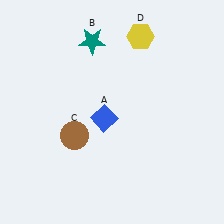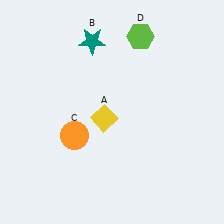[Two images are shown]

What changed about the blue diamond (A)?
In Image 1, A is blue. In Image 2, it changed to yellow.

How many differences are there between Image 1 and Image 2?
There are 3 differences between the two images.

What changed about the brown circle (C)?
In Image 1, C is brown. In Image 2, it changed to orange.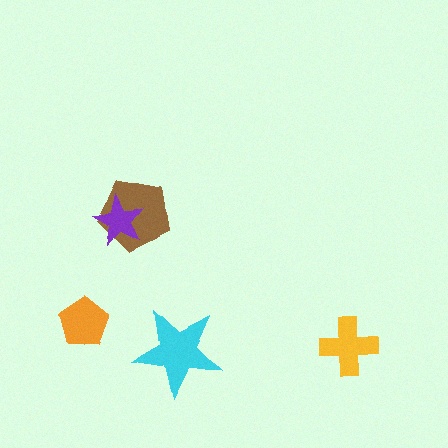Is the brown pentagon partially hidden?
Yes, it is partially covered by another shape.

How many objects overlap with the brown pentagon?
1 object overlaps with the brown pentagon.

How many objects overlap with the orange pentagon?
0 objects overlap with the orange pentagon.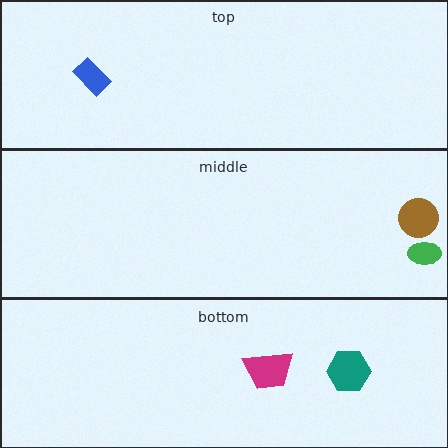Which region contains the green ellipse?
The middle region.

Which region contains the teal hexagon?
The bottom region.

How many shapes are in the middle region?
2.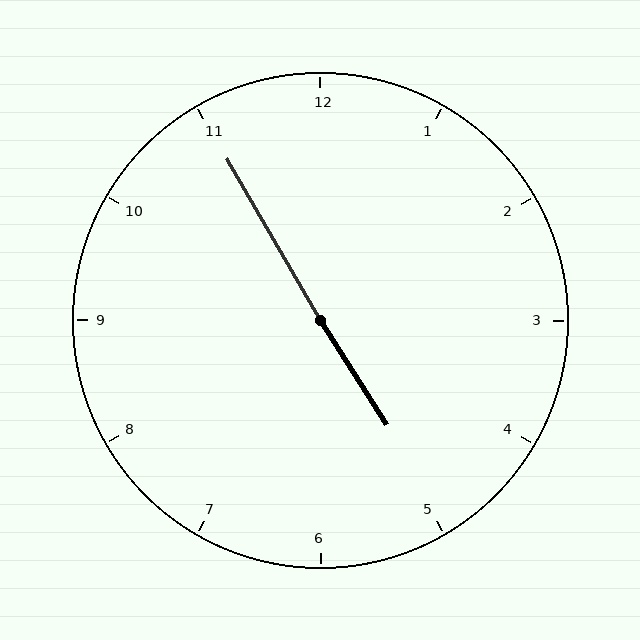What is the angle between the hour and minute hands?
Approximately 178 degrees.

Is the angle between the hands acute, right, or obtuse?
It is obtuse.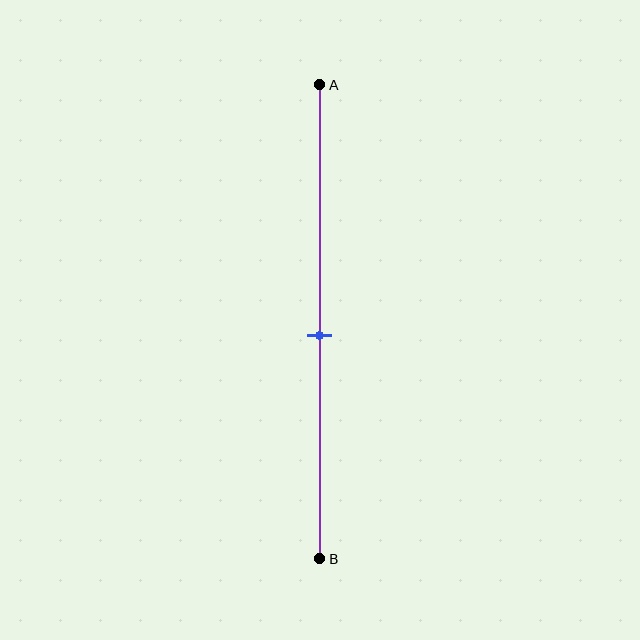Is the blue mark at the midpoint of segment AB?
Yes, the mark is approximately at the midpoint.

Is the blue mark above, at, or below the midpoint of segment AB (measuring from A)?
The blue mark is approximately at the midpoint of segment AB.